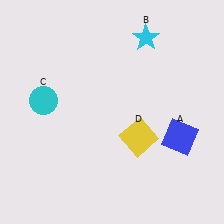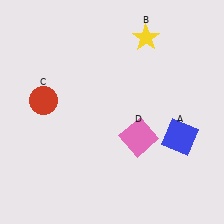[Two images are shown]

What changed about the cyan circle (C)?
In Image 1, C is cyan. In Image 2, it changed to red.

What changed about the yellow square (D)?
In Image 1, D is yellow. In Image 2, it changed to pink.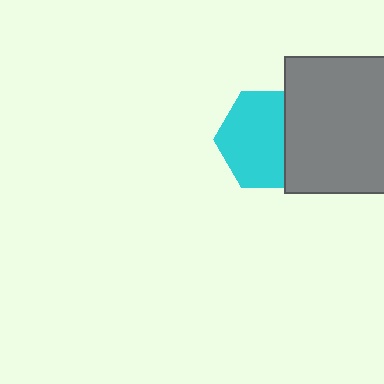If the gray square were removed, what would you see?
You would see the complete cyan hexagon.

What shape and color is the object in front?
The object in front is a gray square.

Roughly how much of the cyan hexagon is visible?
Most of it is visible (roughly 67%).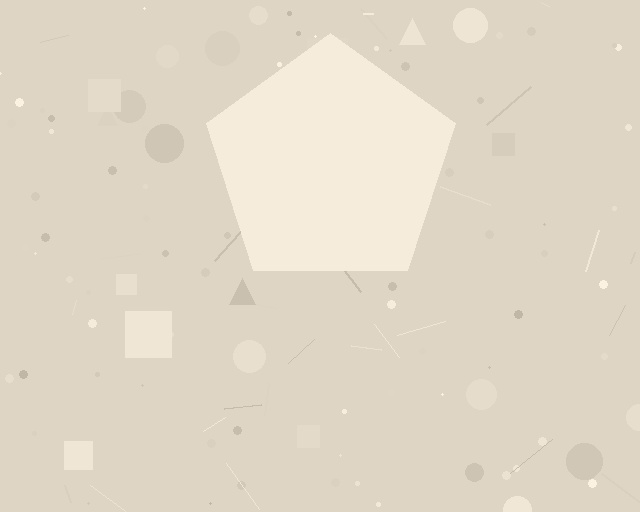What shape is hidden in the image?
A pentagon is hidden in the image.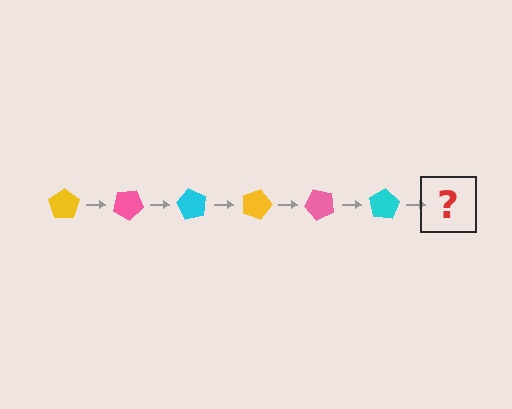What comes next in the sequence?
The next element should be a yellow pentagon, rotated 180 degrees from the start.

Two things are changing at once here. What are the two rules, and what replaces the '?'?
The two rules are that it rotates 30 degrees each step and the color cycles through yellow, pink, and cyan. The '?' should be a yellow pentagon, rotated 180 degrees from the start.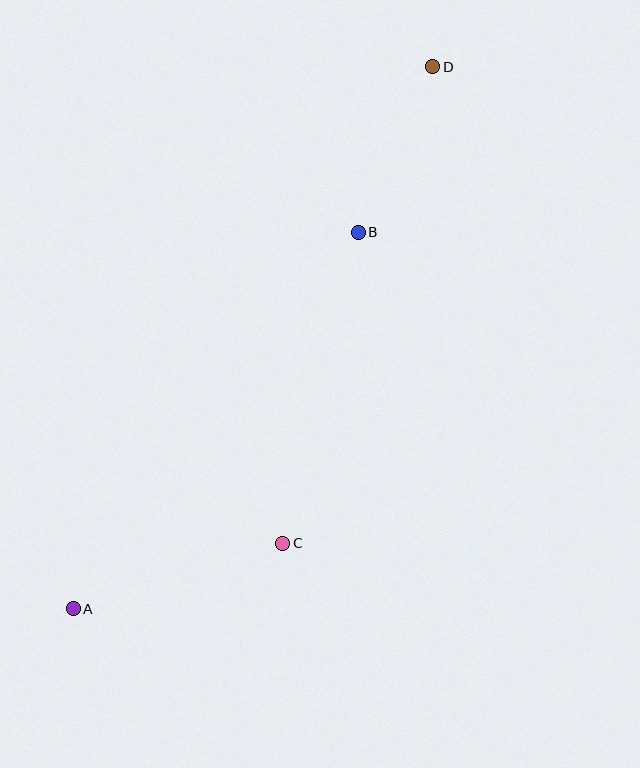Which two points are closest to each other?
Points B and D are closest to each other.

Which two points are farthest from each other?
Points A and D are farthest from each other.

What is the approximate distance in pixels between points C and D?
The distance between C and D is approximately 500 pixels.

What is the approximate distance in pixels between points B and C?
The distance between B and C is approximately 320 pixels.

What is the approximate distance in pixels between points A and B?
The distance between A and B is approximately 472 pixels.